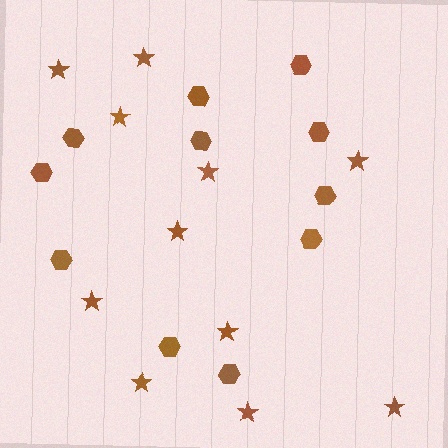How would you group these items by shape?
There are 2 groups: one group of hexagons (11) and one group of stars (11).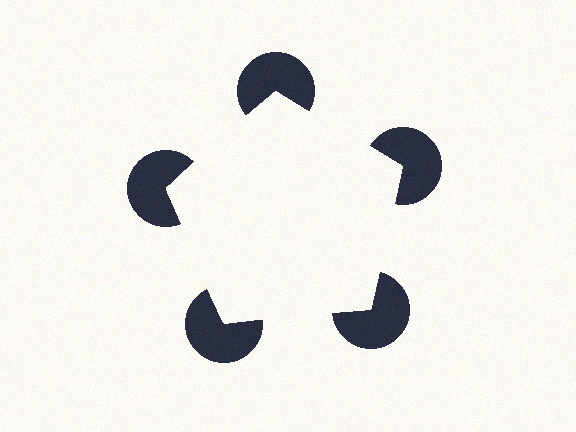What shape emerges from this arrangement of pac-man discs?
An illusory pentagon — its edges are inferred from the aligned wedge cuts in the pac-man discs, not physically drawn.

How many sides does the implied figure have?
5 sides.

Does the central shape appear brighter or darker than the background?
It typically appears slightly brighter than the background, even though no actual brightness change is drawn.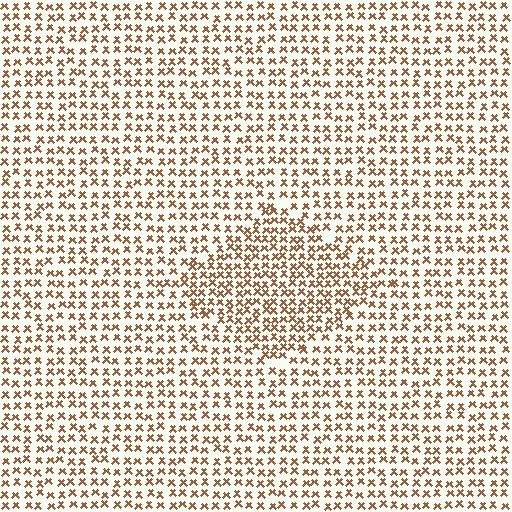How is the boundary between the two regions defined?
The boundary is defined by a change in element density (approximately 1.5x ratio). All elements are the same color, size, and shape.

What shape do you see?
I see a diamond.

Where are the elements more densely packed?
The elements are more densely packed inside the diamond boundary.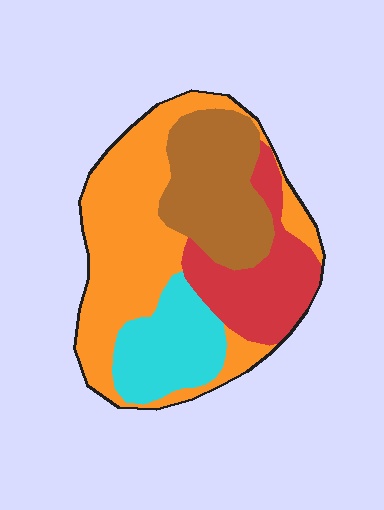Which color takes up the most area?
Orange, at roughly 40%.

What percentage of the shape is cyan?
Cyan covers 17% of the shape.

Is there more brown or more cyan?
Brown.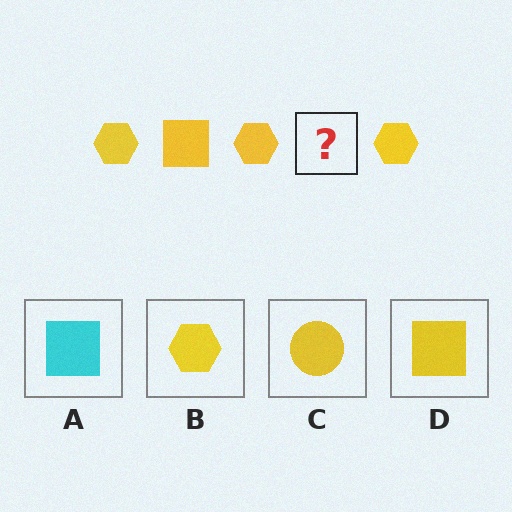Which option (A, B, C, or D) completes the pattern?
D.